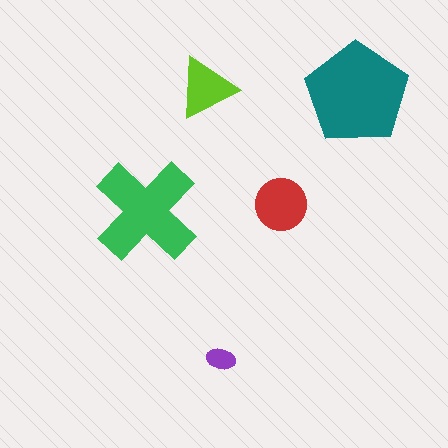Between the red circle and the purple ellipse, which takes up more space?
The red circle.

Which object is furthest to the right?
The teal pentagon is rightmost.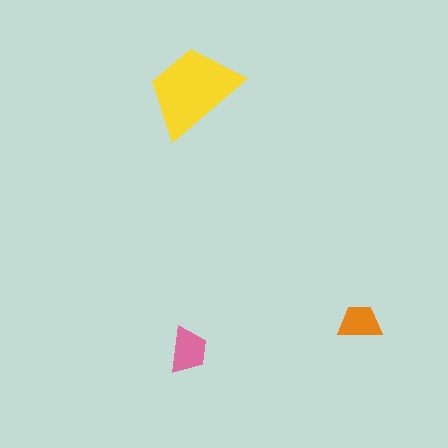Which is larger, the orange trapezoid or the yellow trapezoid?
The yellow one.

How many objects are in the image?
There are 3 objects in the image.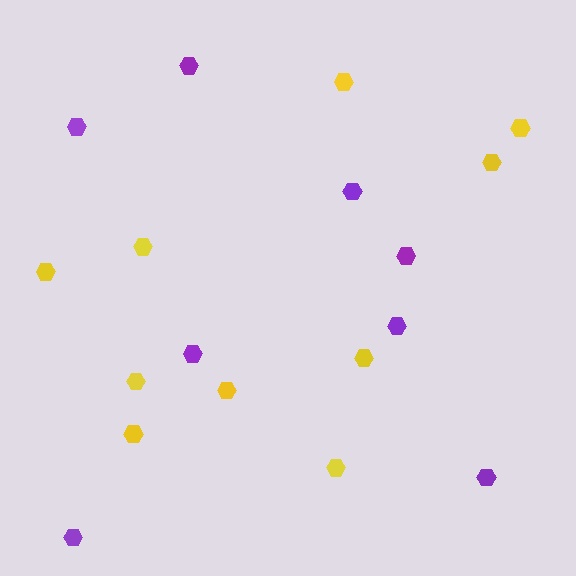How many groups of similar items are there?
There are 2 groups: one group of yellow hexagons (10) and one group of purple hexagons (8).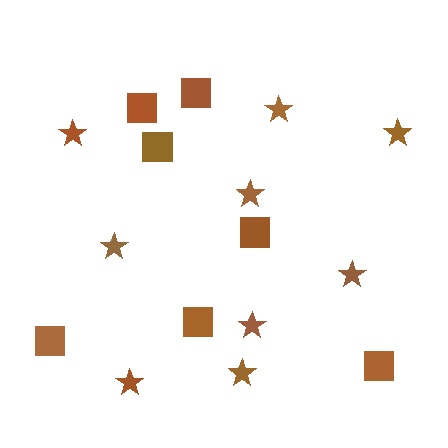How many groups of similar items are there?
There are 2 groups: one group of stars (9) and one group of squares (7).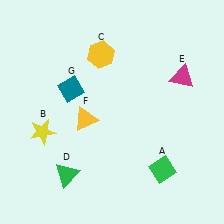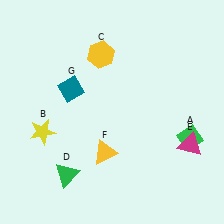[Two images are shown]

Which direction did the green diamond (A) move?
The green diamond (A) moved up.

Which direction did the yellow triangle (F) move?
The yellow triangle (F) moved down.